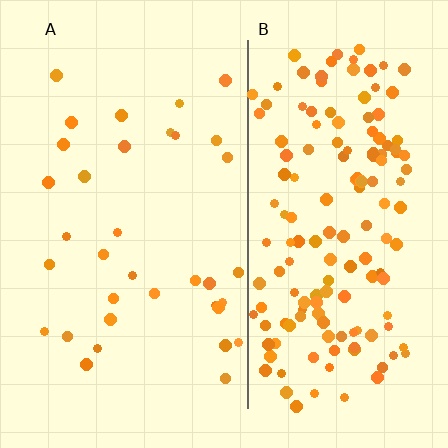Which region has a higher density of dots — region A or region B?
B (the right).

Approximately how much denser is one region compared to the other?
Approximately 4.6× — region B over region A.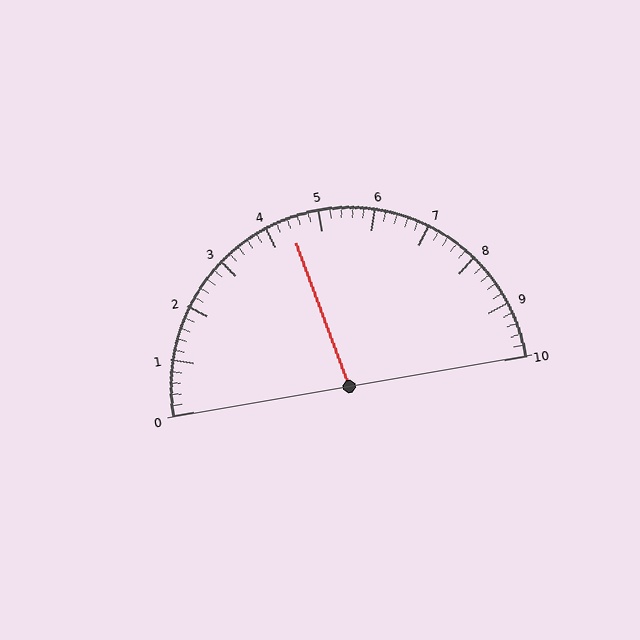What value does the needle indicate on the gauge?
The needle indicates approximately 4.4.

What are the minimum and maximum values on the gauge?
The gauge ranges from 0 to 10.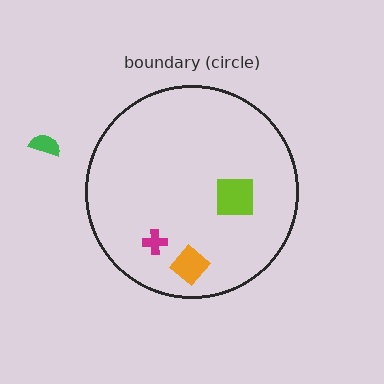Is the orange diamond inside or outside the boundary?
Inside.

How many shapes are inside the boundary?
3 inside, 1 outside.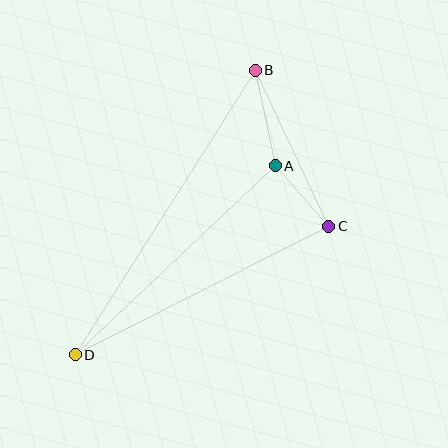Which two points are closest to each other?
Points A and C are closest to each other.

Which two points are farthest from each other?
Points B and D are farthest from each other.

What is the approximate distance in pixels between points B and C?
The distance between B and C is approximately 172 pixels.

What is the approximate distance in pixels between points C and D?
The distance between C and D is approximately 284 pixels.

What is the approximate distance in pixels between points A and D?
The distance between A and D is approximately 275 pixels.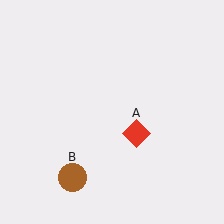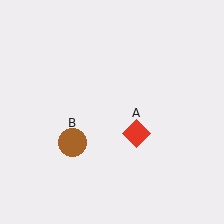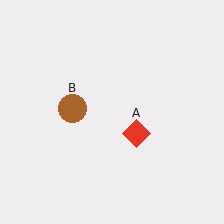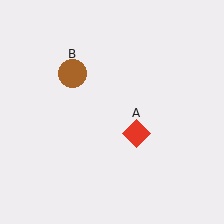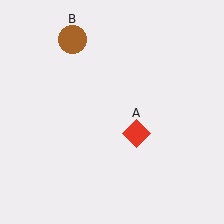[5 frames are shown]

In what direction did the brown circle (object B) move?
The brown circle (object B) moved up.